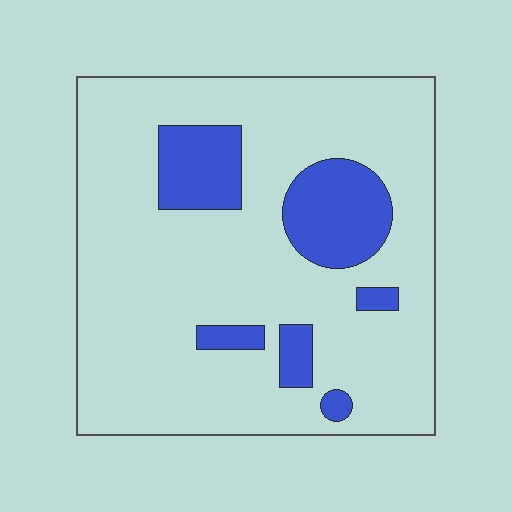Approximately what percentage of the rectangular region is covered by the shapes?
Approximately 15%.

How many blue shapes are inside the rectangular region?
6.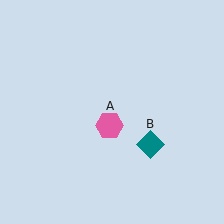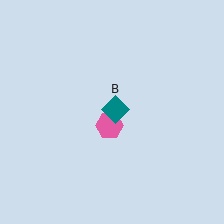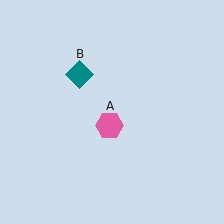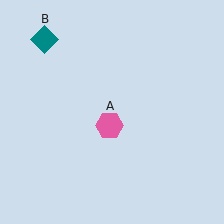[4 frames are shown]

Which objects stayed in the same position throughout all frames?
Pink hexagon (object A) remained stationary.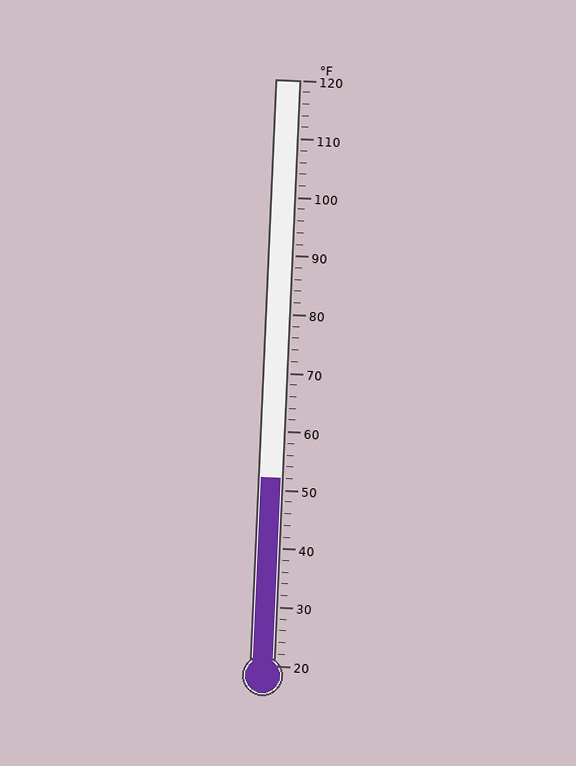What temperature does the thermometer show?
The thermometer shows approximately 52°F.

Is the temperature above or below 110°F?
The temperature is below 110°F.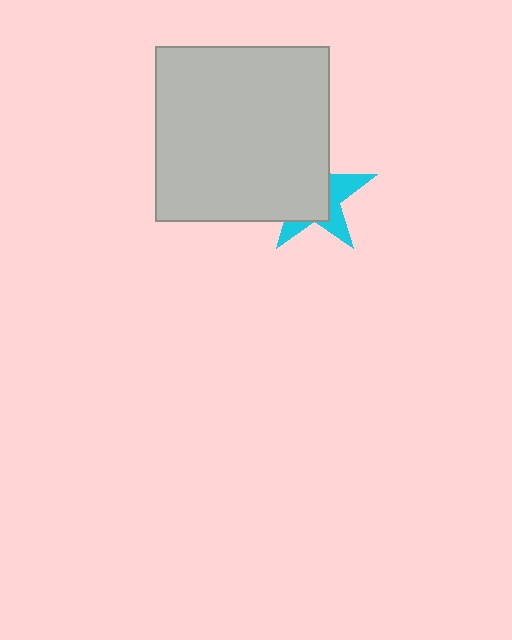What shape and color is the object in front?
The object in front is a light gray square.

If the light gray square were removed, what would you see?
You would see the complete cyan star.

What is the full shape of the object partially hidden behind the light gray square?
The partially hidden object is a cyan star.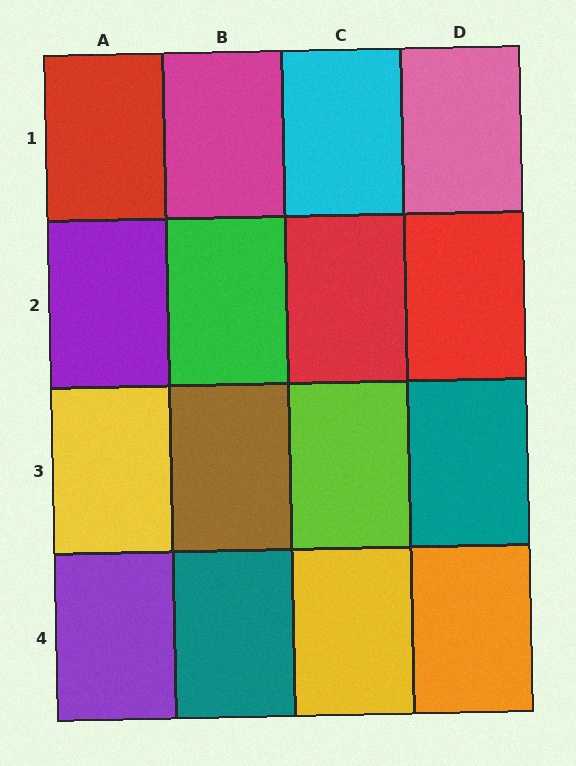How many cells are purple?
2 cells are purple.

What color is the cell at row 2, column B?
Green.